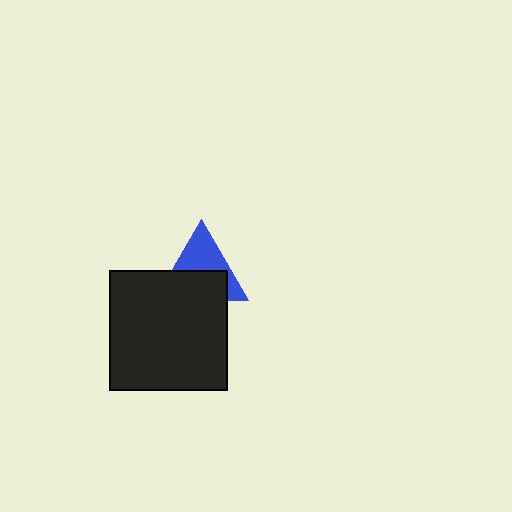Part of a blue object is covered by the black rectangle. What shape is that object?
It is a triangle.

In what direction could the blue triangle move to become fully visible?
The blue triangle could move up. That would shift it out from behind the black rectangle entirely.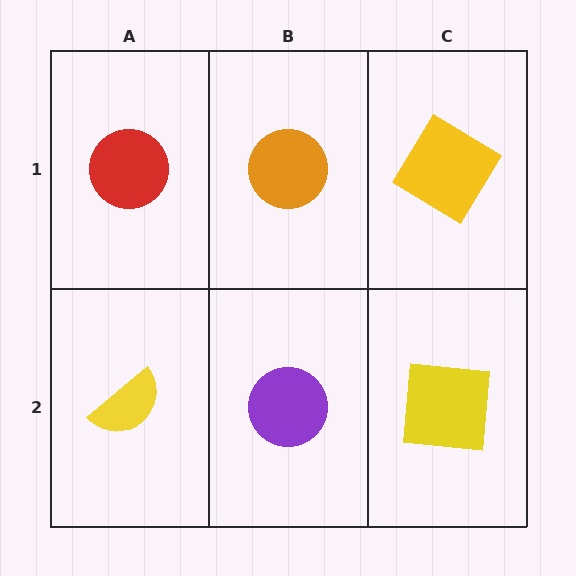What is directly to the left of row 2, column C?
A purple circle.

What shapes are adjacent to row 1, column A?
A yellow semicircle (row 2, column A), an orange circle (row 1, column B).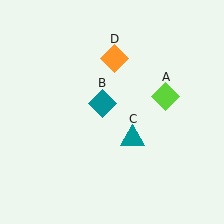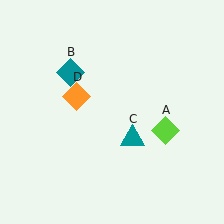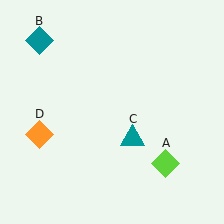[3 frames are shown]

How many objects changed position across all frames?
3 objects changed position: lime diamond (object A), teal diamond (object B), orange diamond (object D).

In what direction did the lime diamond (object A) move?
The lime diamond (object A) moved down.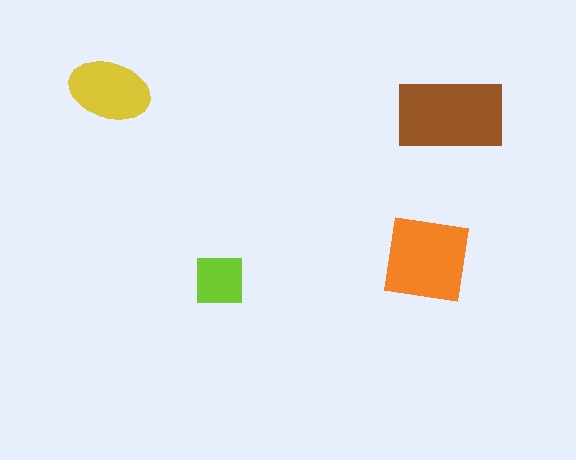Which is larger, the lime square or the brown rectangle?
The brown rectangle.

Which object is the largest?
The brown rectangle.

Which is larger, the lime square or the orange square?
The orange square.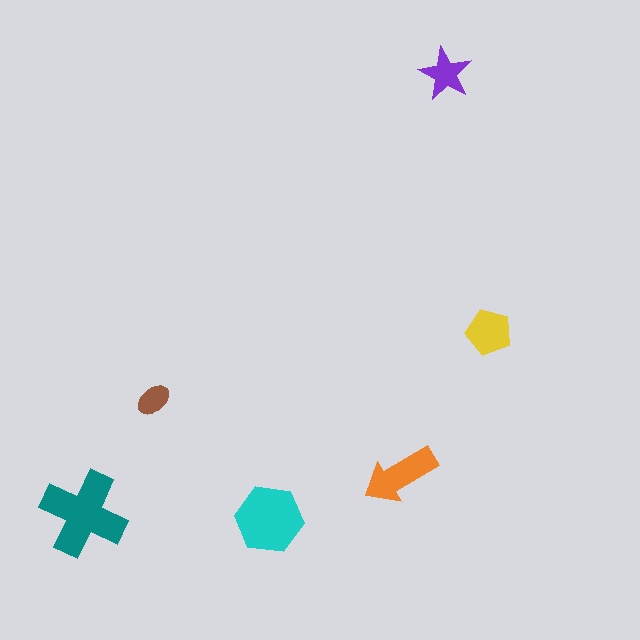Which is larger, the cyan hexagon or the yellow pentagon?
The cyan hexagon.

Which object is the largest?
The teal cross.